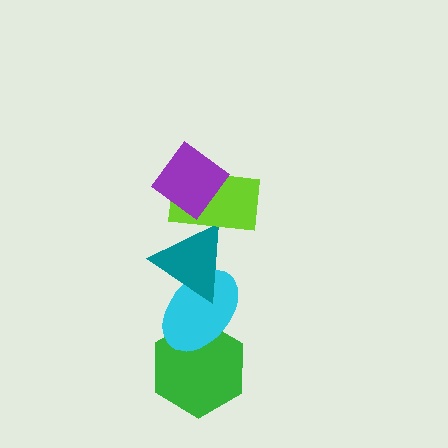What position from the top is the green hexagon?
The green hexagon is 5th from the top.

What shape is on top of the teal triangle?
The lime rectangle is on top of the teal triangle.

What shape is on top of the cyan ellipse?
The teal triangle is on top of the cyan ellipse.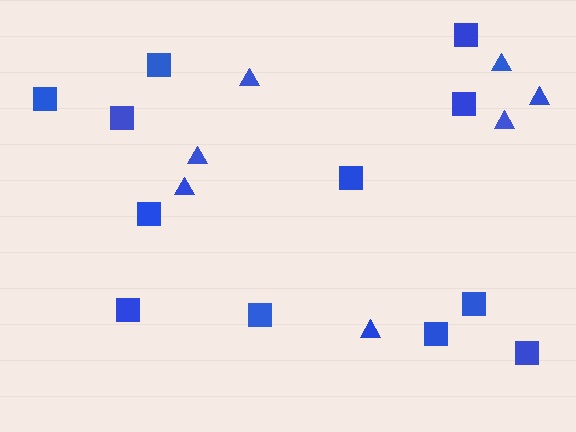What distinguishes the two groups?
There are 2 groups: one group of triangles (7) and one group of squares (12).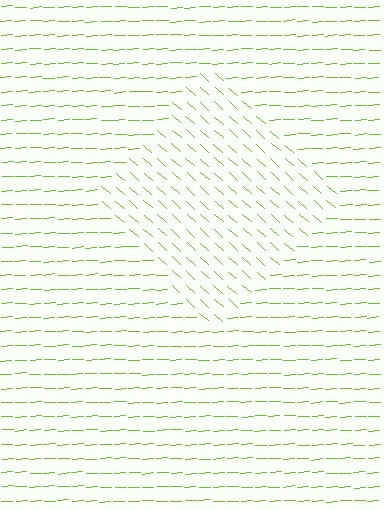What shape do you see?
I see a diamond.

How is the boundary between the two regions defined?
The boundary is defined purely by a change in line orientation (approximately 45 degrees difference). All lines are the same color and thickness.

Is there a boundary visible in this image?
Yes, there is a texture boundary formed by a change in line orientation.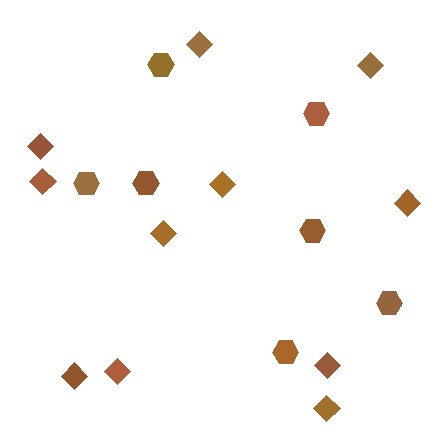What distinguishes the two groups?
There are 2 groups: one group of hexagons (7) and one group of diamonds (11).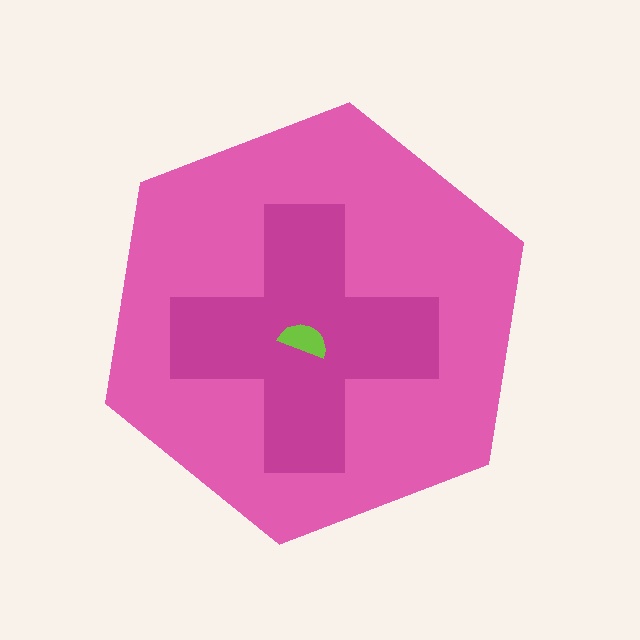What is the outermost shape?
The pink hexagon.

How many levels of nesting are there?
3.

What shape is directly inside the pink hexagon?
The magenta cross.